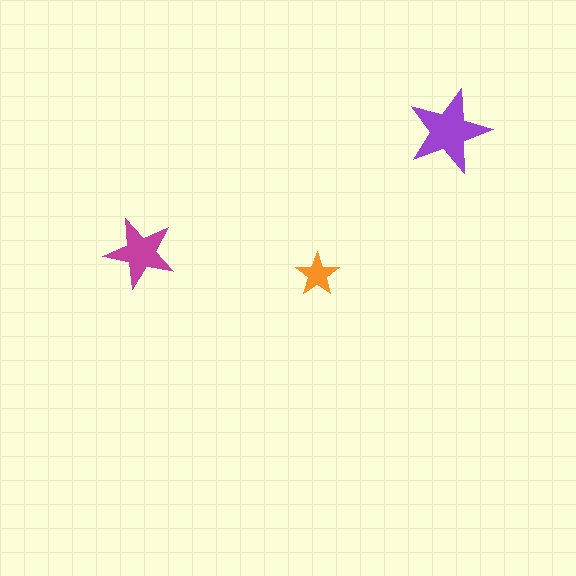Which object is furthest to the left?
The magenta star is leftmost.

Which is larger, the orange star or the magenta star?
The magenta one.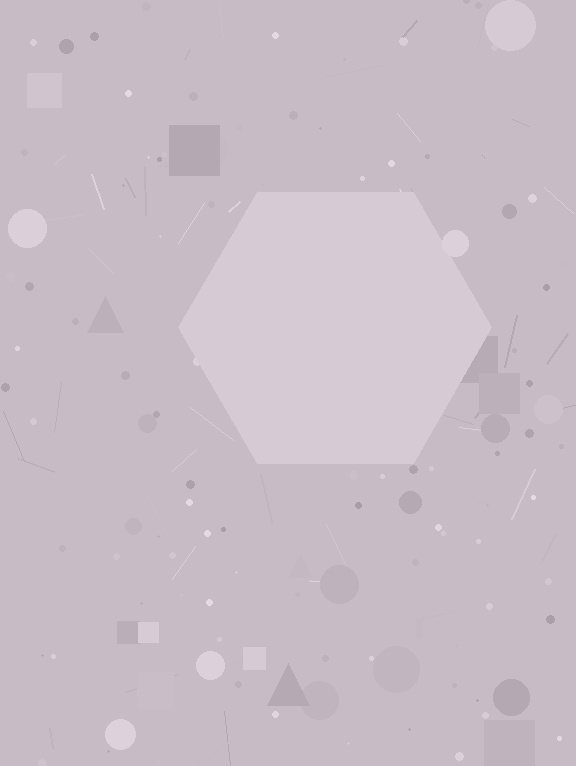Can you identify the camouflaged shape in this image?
The camouflaged shape is a hexagon.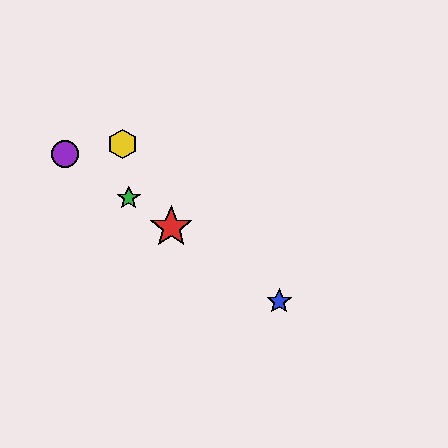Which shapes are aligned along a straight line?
The red star, the blue star, the green star, the purple circle are aligned along a straight line.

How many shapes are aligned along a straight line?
4 shapes (the red star, the blue star, the green star, the purple circle) are aligned along a straight line.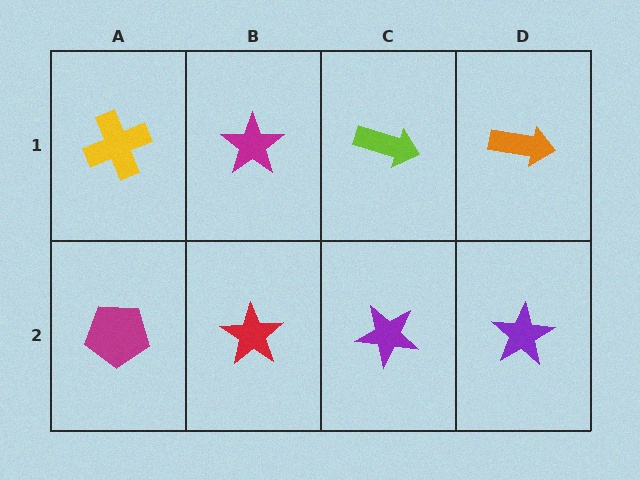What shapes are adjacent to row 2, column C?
A lime arrow (row 1, column C), a red star (row 2, column B), a purple star (row 2, column D).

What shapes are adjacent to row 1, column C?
A purple star (row 2, column C), a magenta star (row 1, column B), an orange arrow (row 1, column D).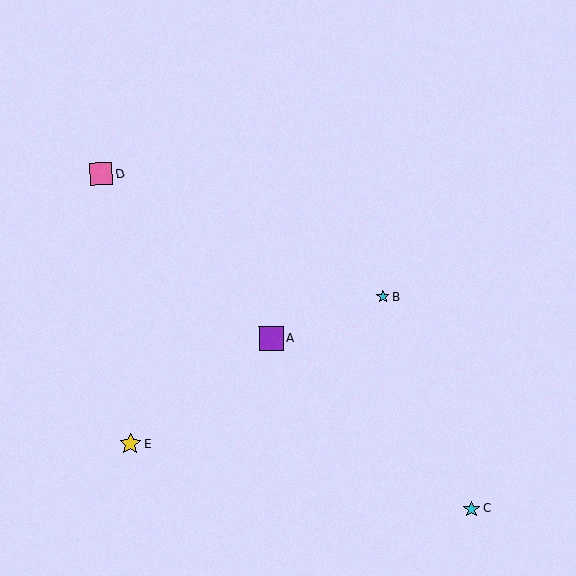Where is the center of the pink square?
The center of the pink square is at (101, 174).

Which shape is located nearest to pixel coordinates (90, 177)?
The pink square (labeled D) at (101, 174) is nearest to that location.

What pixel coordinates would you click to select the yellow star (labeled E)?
Click at (130, 444) to select the yellow star E.